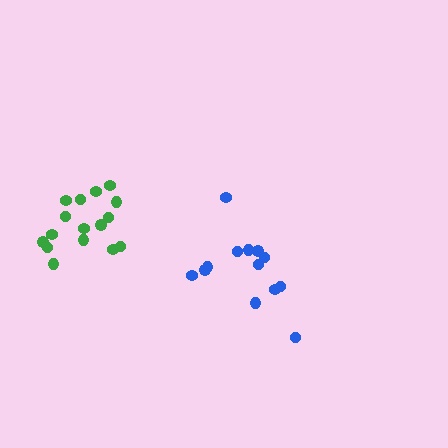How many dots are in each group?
Group 1: 16 dots, Group 2: 13 dots (29 total).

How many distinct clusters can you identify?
There are 2 distinct clusters.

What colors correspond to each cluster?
The clusters are colored: green, blue.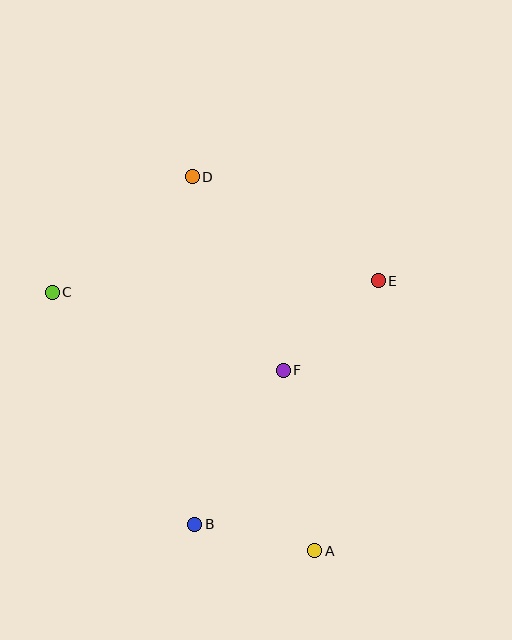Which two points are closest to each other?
Points A and B are closest to each other.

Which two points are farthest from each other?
Points A and D are farthest from each other.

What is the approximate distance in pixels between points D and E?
The distance between D and E is approximately 213 pixels.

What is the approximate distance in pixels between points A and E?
The distance between A and E is approximately 277 pixels.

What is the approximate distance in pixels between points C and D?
The distance between C and D is approximately 182 pixels.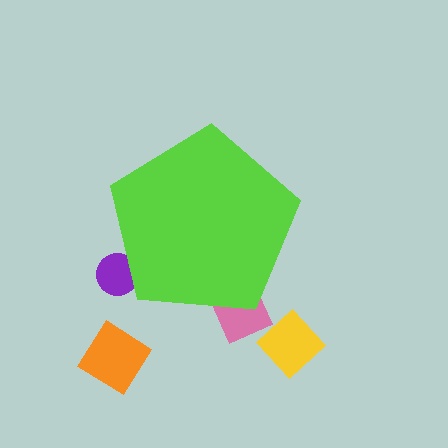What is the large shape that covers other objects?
A lime pentagon.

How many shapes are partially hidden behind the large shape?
2 shapes are partially hidden.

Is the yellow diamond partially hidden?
No, the yellow diamond is fully visible.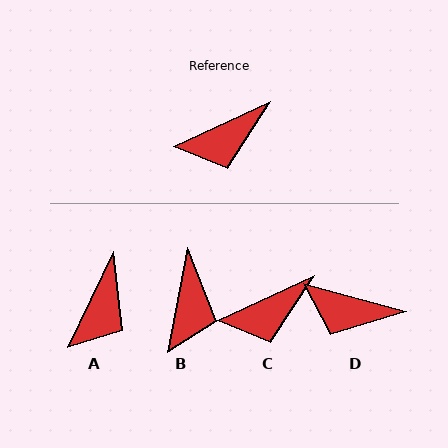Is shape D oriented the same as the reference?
No, it is off by about 40 degrees.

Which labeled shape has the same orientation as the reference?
C.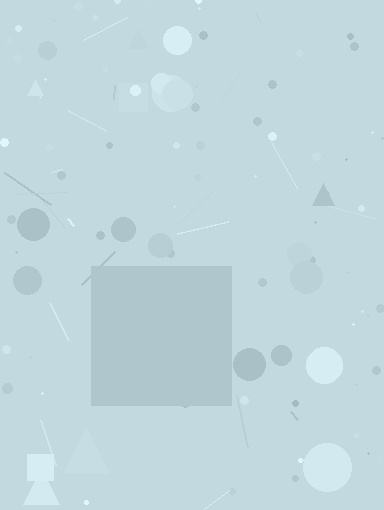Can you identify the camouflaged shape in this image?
The camouflaged shape is a square.